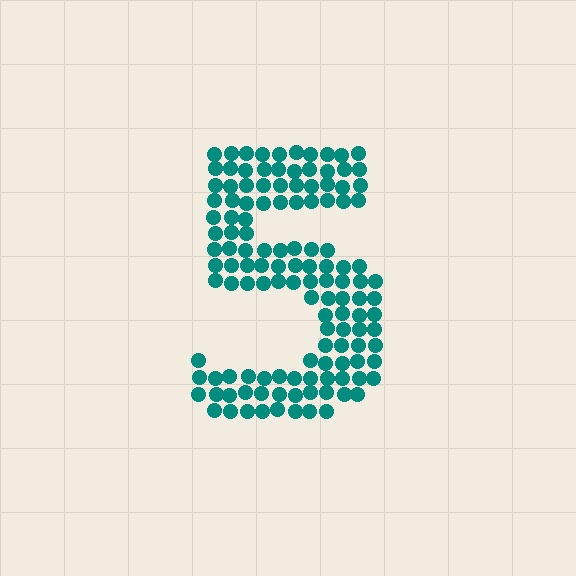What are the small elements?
The small elements are circles.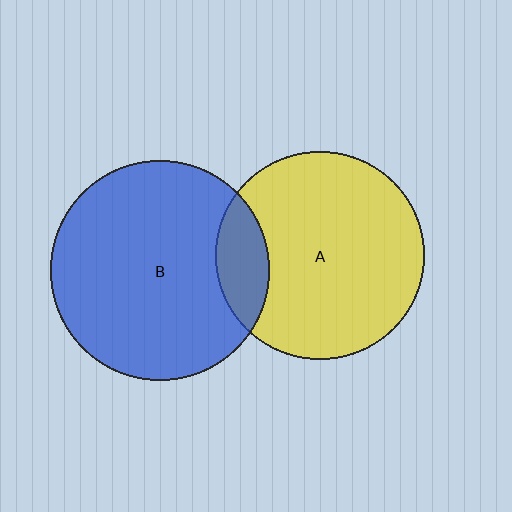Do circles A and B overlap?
Yes.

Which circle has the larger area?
Circle B (blue).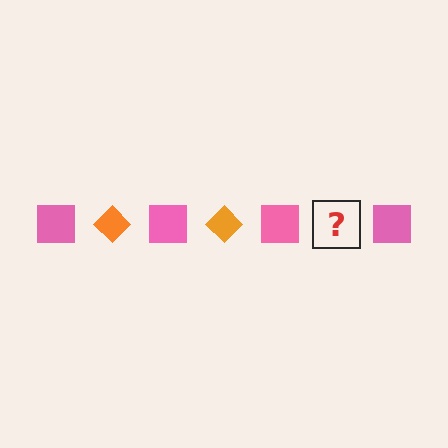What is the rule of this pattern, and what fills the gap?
The rule is that the pattern alternates between pink square and orange diamond. The gap should be filled with an orange diamond.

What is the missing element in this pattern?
The missing element is an orange diamond.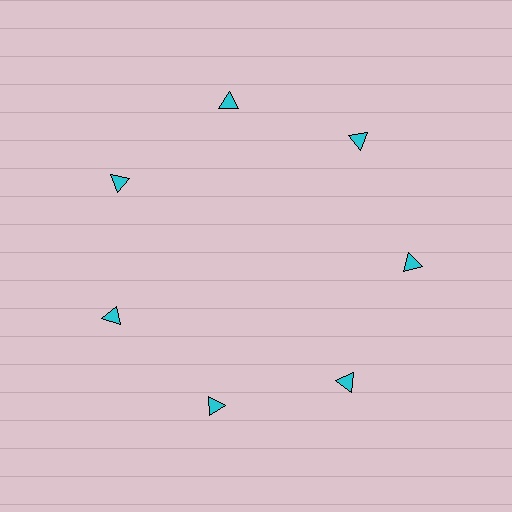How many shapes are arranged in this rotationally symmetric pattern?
There are 7 shapes, arranged in 7 groups of 1.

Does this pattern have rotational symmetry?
Yes, this pattern has 7-fold rotational symmetry. It looks the same after rotating 51 degrees around the center.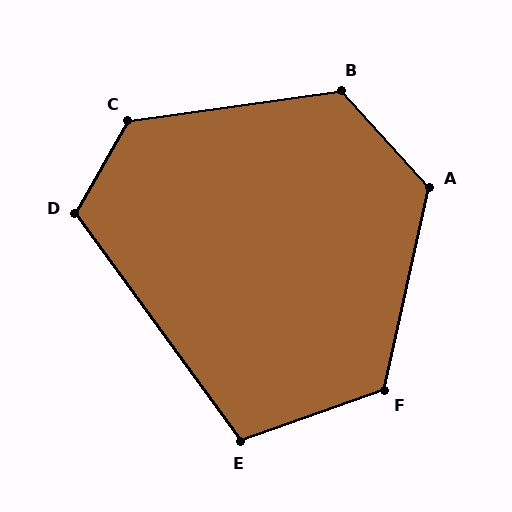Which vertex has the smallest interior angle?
E, at approximately 107 degrees.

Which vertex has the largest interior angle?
C, at approximately 128 degrees.